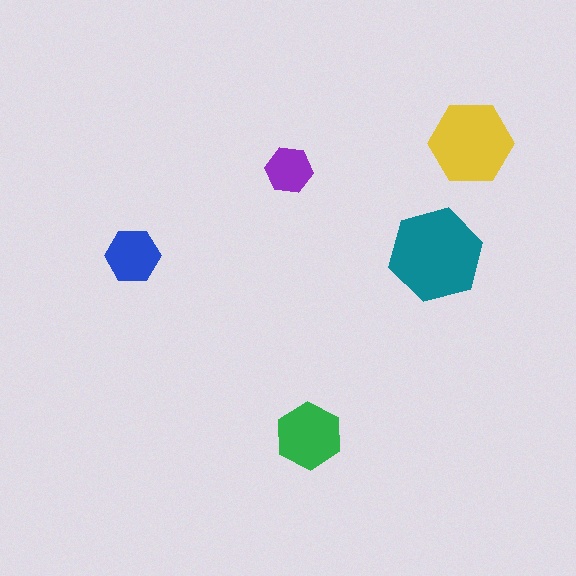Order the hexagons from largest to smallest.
the teal one, the yellow one, the green one, the blue one, the purple one.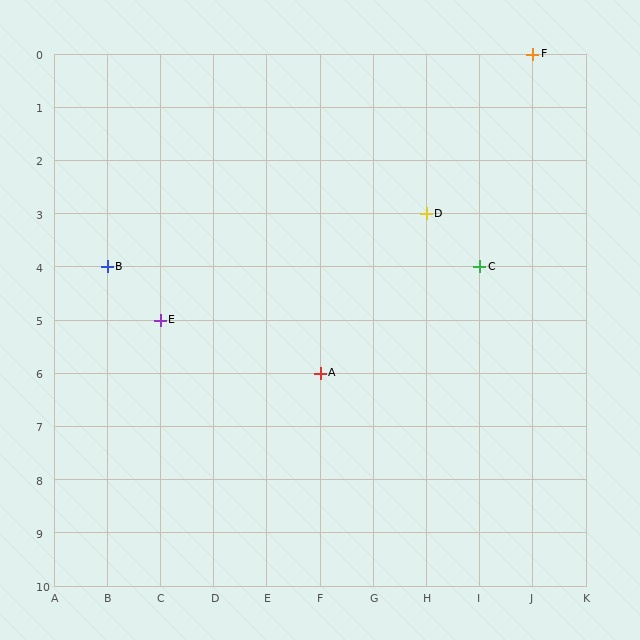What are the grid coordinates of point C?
Point C is at grid coordinates (I, 4).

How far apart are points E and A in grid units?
Points E and A are 3 columns and 1 row apart (about 3.2 grid units diagonally).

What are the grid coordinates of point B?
Point B is at grid coordinates (B, 4).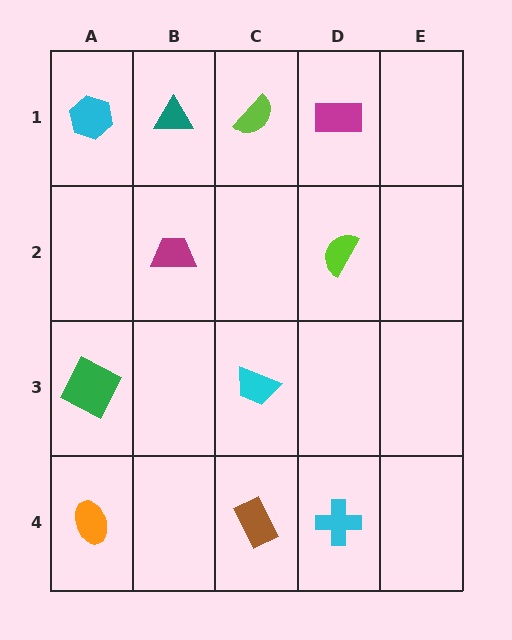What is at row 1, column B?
A teal triangle.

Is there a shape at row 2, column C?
No, that cell is empty.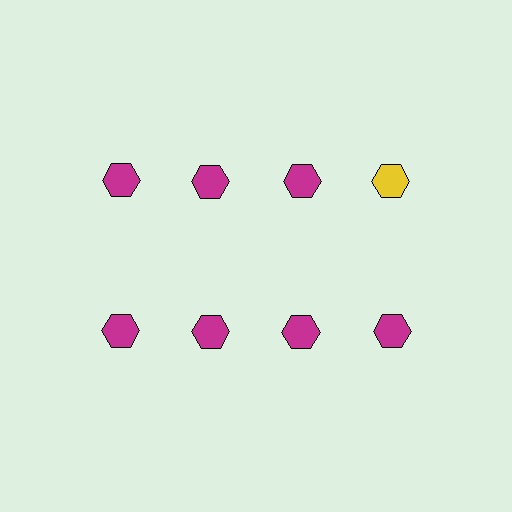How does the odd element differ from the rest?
It has a different color: yellow instead of magenta.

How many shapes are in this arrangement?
There are 8 shapes arranged in a grid pattern.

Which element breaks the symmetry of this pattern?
The yellow hexagon in the top row, second from right column breaks the symmetry. All other shapes are magenta hexagons.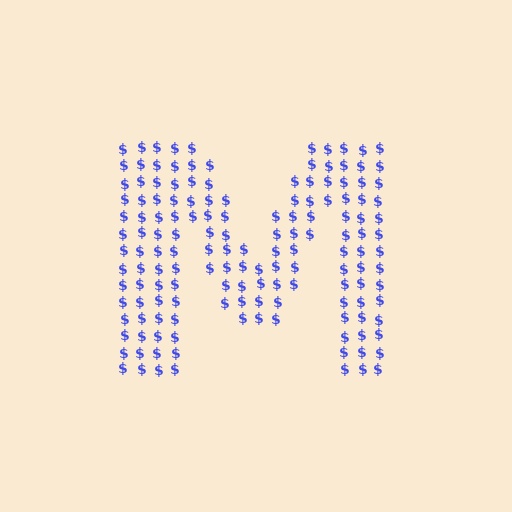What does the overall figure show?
The overall figure shows the letter M.